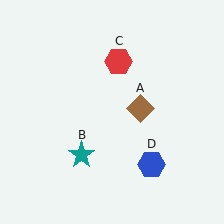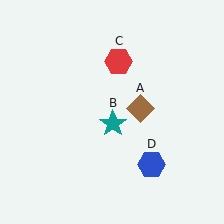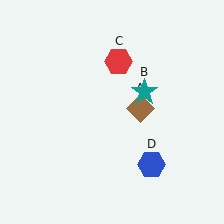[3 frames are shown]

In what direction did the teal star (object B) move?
The teal star (object B) moved up and to the right.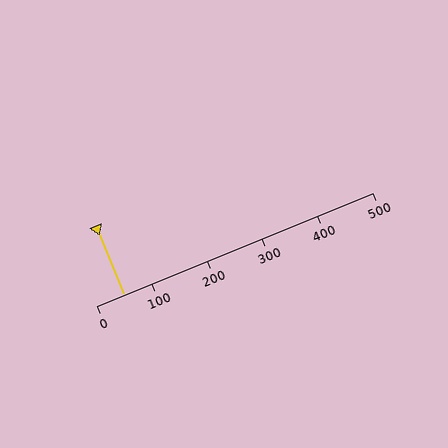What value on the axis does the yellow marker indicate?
The marker indicates approximately 50.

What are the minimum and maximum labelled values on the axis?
The axis runs from 0 to 500.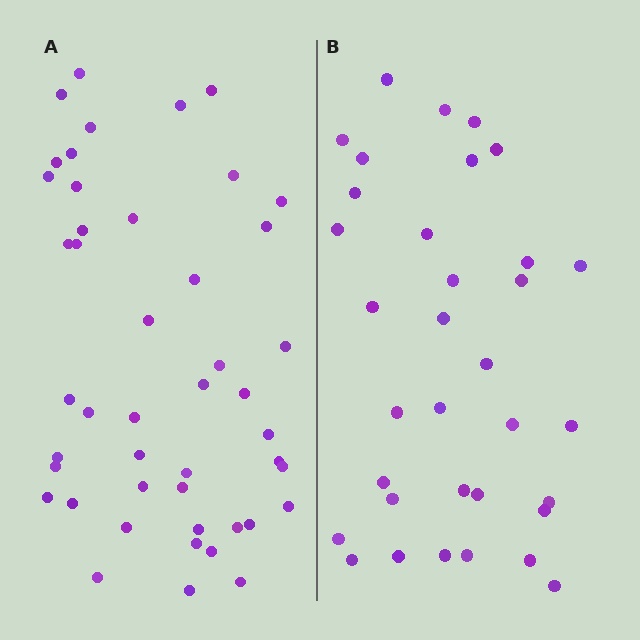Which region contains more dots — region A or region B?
Region A (the left region) has more dots.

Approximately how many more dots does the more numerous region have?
Region A has roughly 12 or so more dots than region B.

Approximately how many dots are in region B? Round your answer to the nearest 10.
About 30 dots. (The exact count is 34, which rounds to 30.)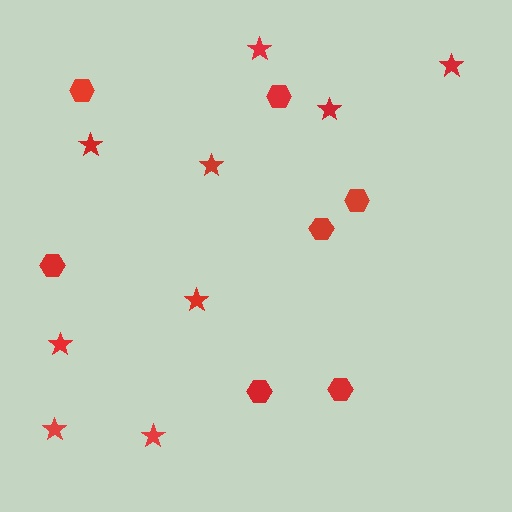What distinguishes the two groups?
There are 2 groups: one group of hexagons (7) and one group of stars (9).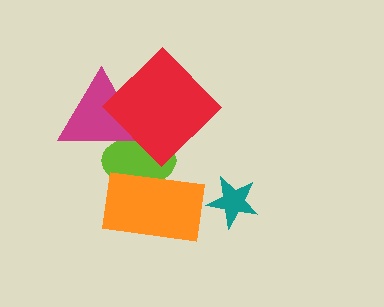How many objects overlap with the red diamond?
2 objects overlap with the red diamond.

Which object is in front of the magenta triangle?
The red diamond is in front of the magenta triangle.